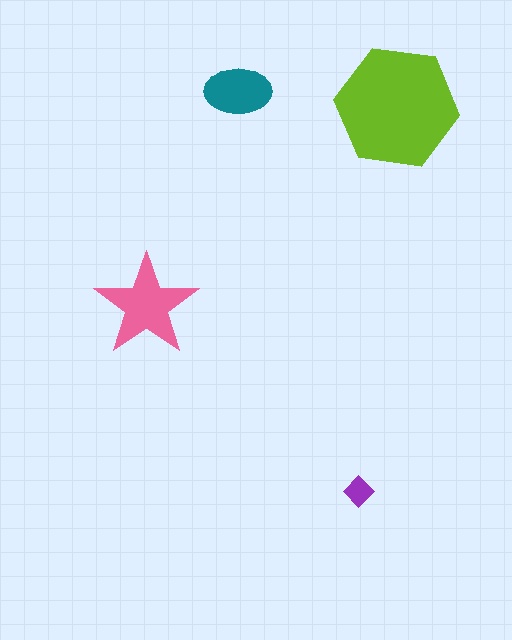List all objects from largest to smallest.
The lime hexagon, the pink star, the teal ellipse, the purple diamond.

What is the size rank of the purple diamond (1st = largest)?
4th.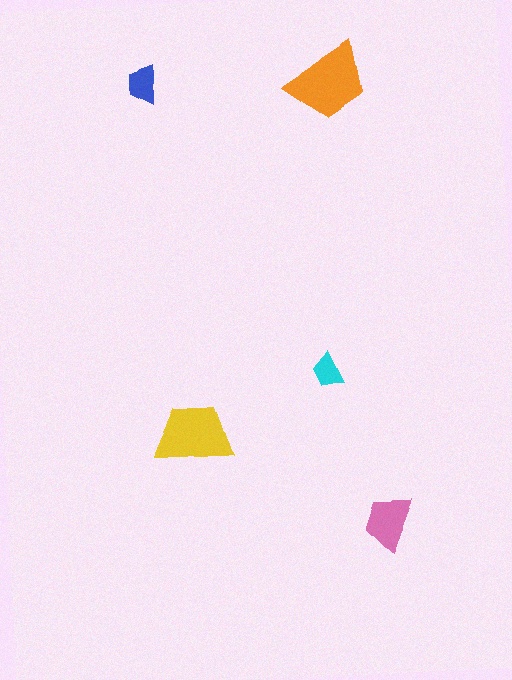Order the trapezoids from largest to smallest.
the orange one, the yellow one, the pink one, the blue one, the cyan one.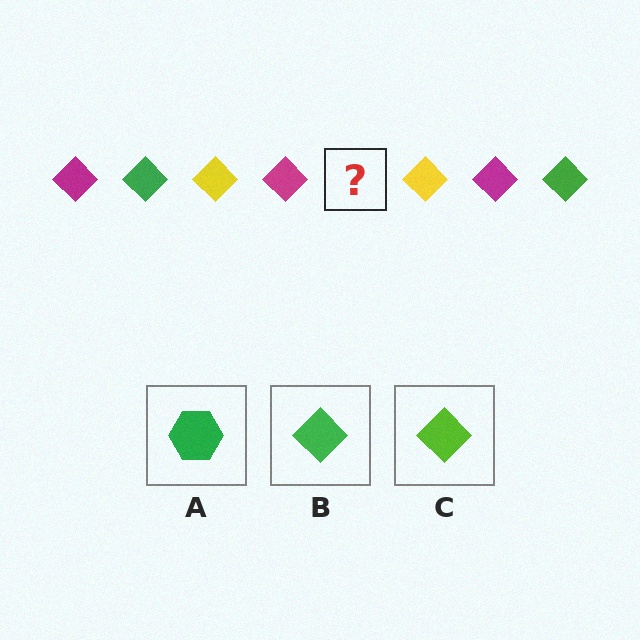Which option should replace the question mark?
Option B.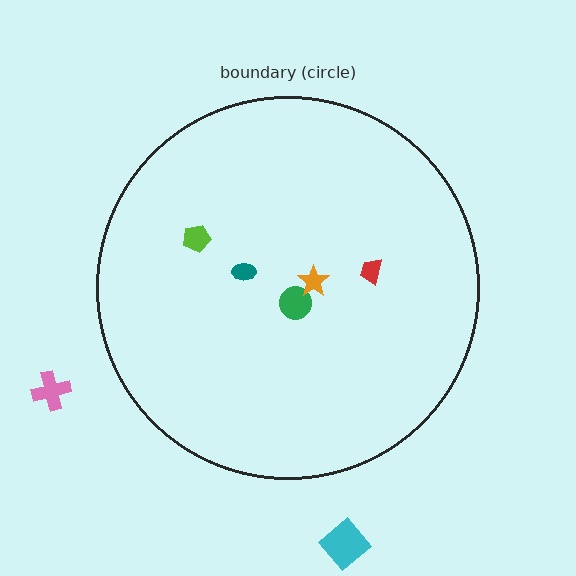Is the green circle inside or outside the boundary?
Inside.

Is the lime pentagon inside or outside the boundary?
Inside.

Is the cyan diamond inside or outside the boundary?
Outside.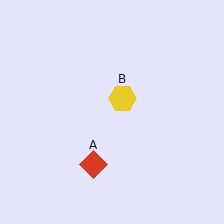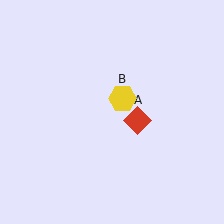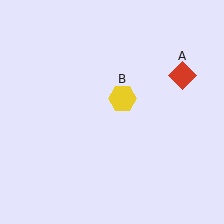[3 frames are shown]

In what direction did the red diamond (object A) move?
The red diamond (object A) moved up and to the right.